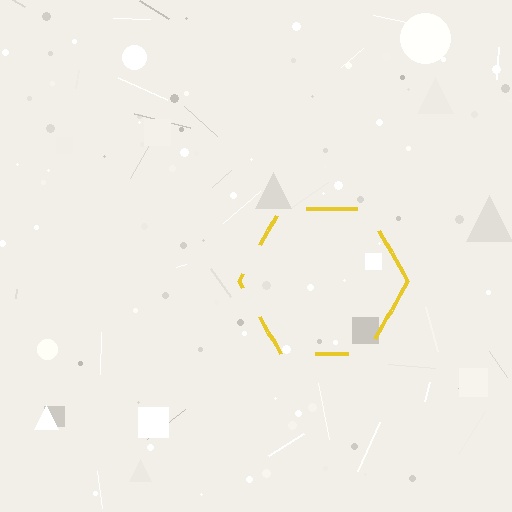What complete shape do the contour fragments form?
The contour fragments form a hexagon.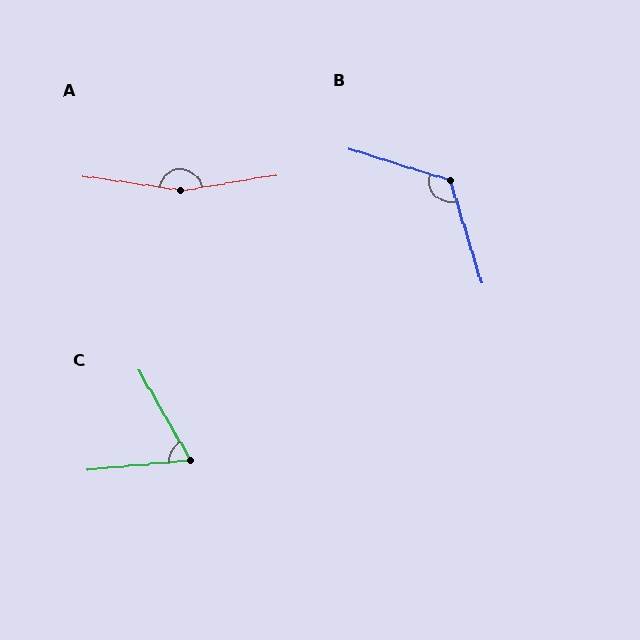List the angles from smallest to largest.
C (66°), B (124°), A (162°).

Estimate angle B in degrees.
Approximately 124 degrees.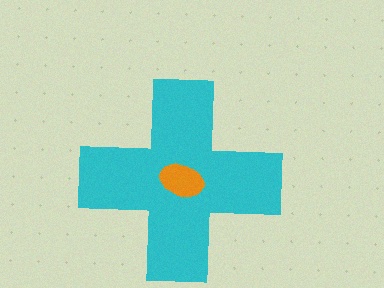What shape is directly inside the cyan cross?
The orange ellipse.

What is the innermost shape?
The orange ellipse.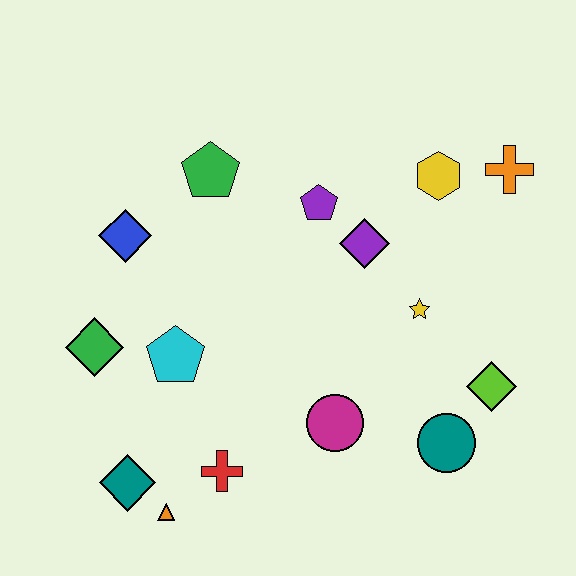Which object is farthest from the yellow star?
The teal diamond is farthest from the yellow star.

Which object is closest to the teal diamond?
The orange triangle is closest to the teal diamond.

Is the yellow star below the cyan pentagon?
No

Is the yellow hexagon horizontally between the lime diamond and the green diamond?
Yes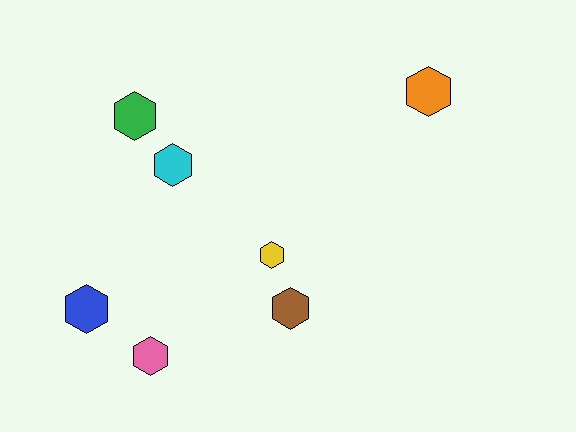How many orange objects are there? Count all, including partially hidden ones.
There is 1 orange object.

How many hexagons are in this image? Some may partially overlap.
There are 7 hexagons.